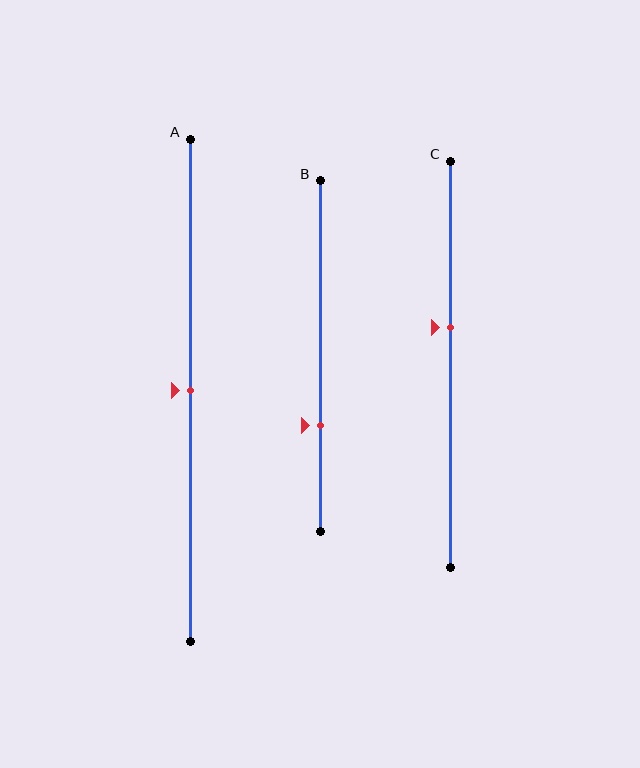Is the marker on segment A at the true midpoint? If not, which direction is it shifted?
Yes, the marker on segment A is at the true midpoint.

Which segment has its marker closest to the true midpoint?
Segment A has its marker closest to the true midpoint.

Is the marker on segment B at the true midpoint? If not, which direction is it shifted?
No, the marker on segment B is shifted downward by about 20% of the segment length.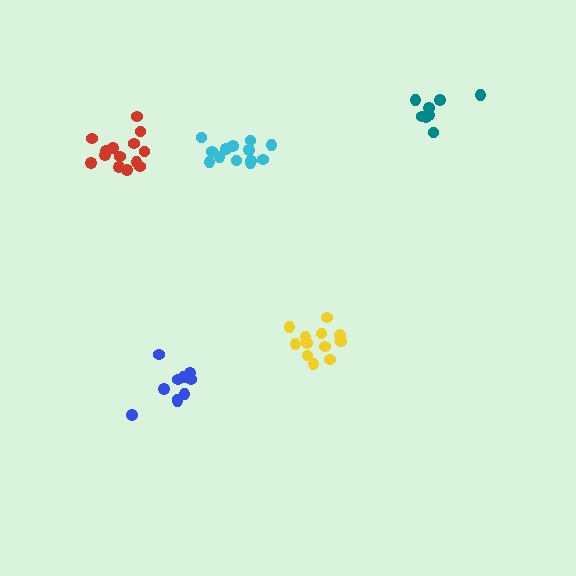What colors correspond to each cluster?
The clusters are colored: yellow, teal, cyan, red, blue.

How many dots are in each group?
Group 1: 12 dots, Group 2: 8 dots, Group 3: 13 dots, Group 4: 14 dots, Group 5: 10 dots (57 total).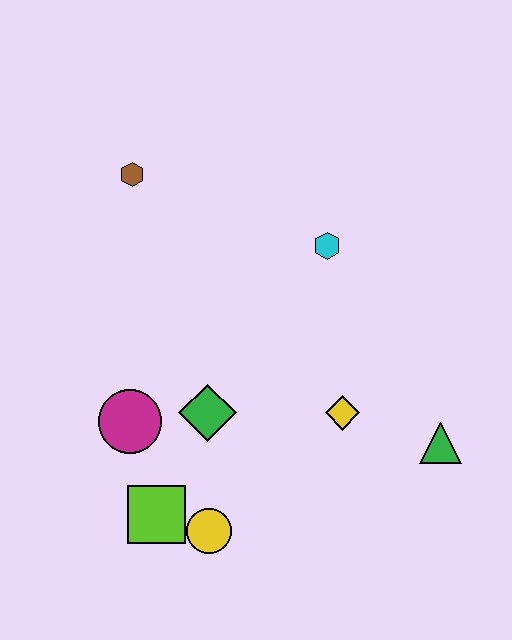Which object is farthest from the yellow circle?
The brown hexagon is farthest from the yellow circle.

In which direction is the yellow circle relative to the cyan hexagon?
The yellow circle is below the cyan hexagon.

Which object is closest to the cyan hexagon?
The yellow diamond is closest to the cyan hexagon.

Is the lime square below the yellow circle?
No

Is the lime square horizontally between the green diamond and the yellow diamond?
No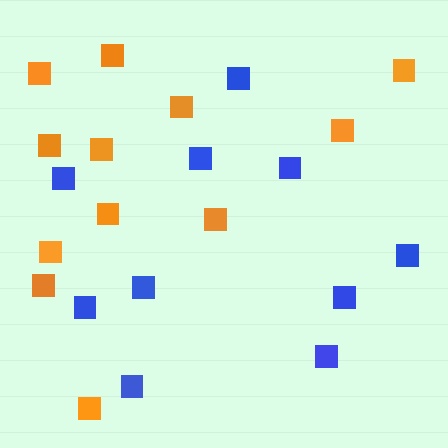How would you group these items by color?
There are 2 groups: one group of blue squares (10) and one group of orange squares (12).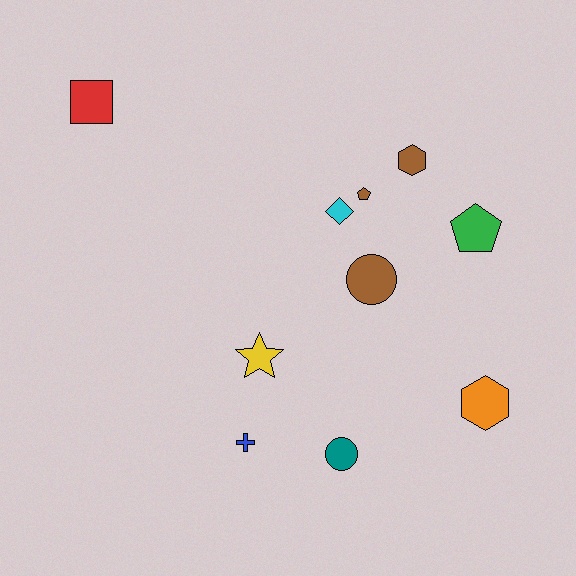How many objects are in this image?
There are 10 objects.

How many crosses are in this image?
There is 1 cross.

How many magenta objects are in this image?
There are no magenta objects.